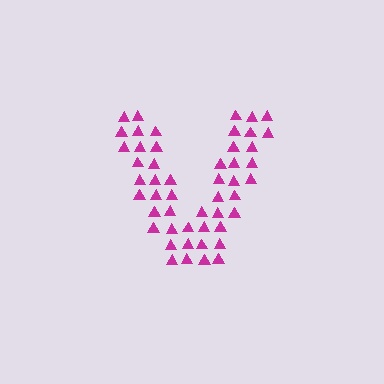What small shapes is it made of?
It is made of small triangles.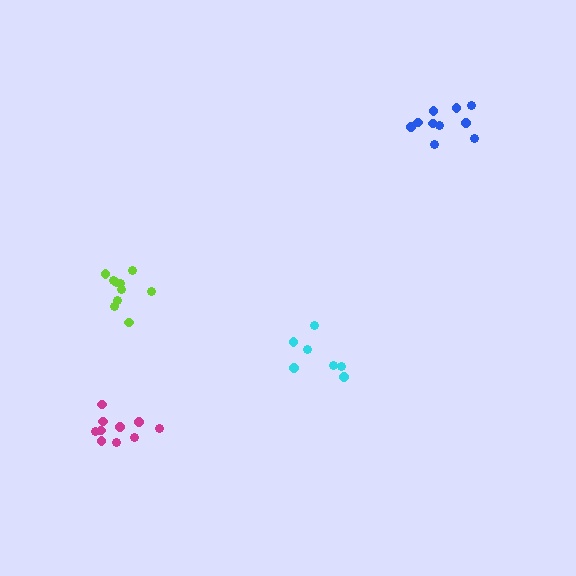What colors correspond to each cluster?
The clusters are colored: cyan, lime, blue, magenta.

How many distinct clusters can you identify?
There are 4 distinct clusters.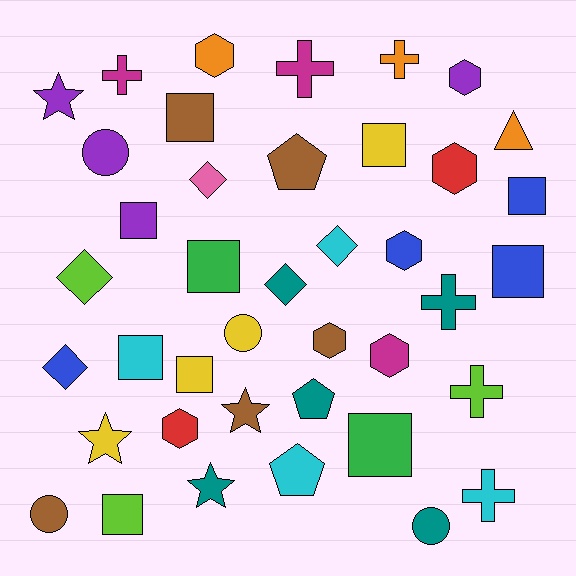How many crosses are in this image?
There are 6 crosses.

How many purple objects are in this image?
There are 4 purple objects.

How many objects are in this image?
There are 40 objects.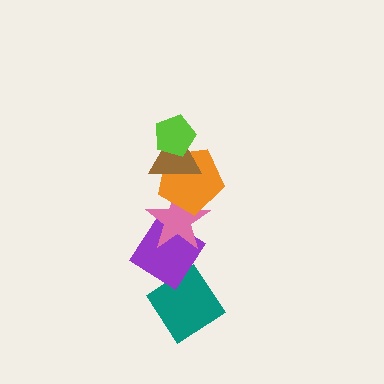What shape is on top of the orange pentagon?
The brown triangle is on top of the orange pentagon.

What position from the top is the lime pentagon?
The lime pentagon is 1st from the top.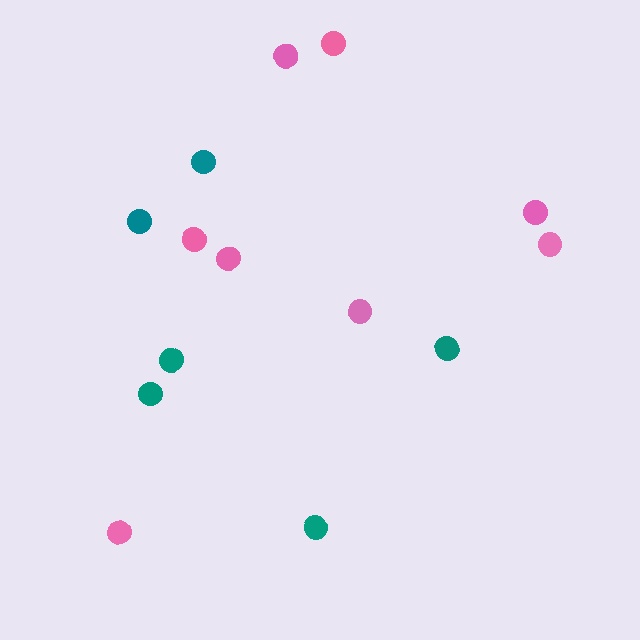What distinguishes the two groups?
There are 2 groups: one group of pink circles (8) and one group of teal circles (6).